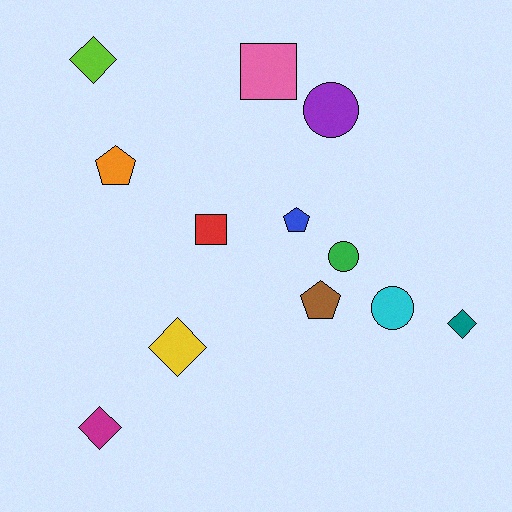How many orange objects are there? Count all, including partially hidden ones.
There is 1 orange object.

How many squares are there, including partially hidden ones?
There are 2 squares.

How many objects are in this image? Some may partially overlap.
There are 12 objects.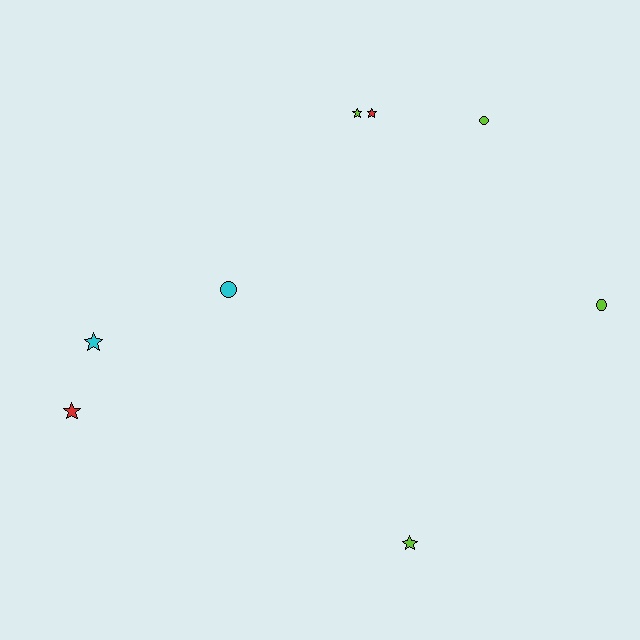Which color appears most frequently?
Lime, with 4 objects.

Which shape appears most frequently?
Star, with 5 objects.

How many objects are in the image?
There are 8 objects.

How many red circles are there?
There are no red circles.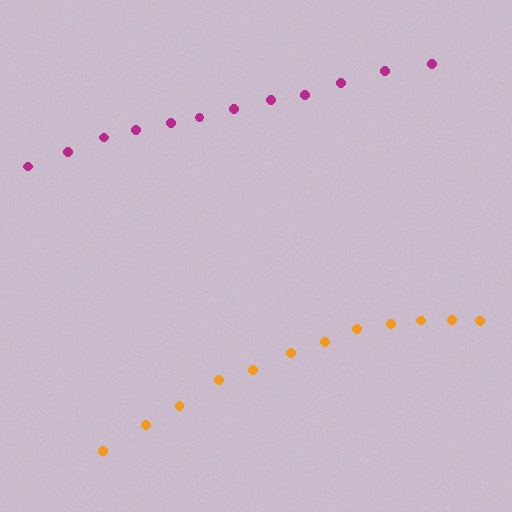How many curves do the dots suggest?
There are 2 distinct paths.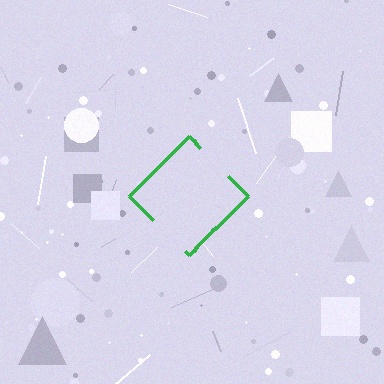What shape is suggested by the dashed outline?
The dashed outline suggests a diamond.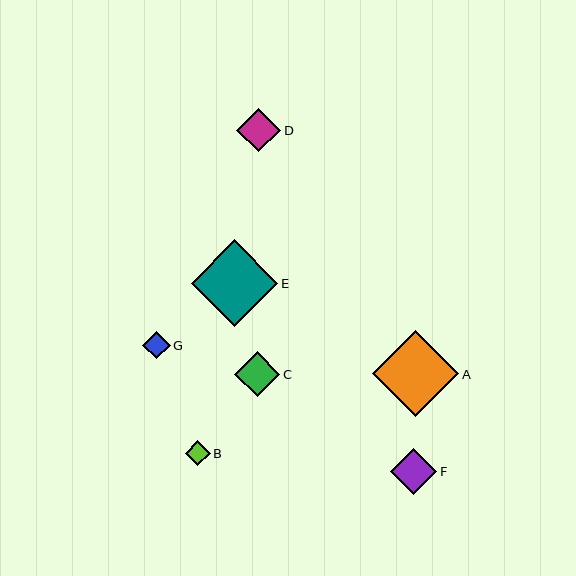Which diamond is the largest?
Diamond E is the largest with a size of approximately 87 pixels.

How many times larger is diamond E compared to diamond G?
Diamond E is approximately 3.2 times the size of diamond G.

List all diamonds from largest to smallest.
From largest to smallest: E, A, F, C, D, G, B.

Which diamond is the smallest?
Diamond B is the smallest with a size of approximately 25 pixels.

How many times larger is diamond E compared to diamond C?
Diamond E is approximately 1.9 times the size of diamond C.